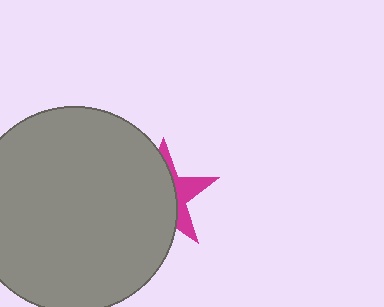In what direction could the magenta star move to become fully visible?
The magenta star could move right. That would shift it out from behind the gray circle entirely.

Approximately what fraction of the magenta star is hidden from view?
Roughly 66% of the magenta star is hidden behind the gray circle.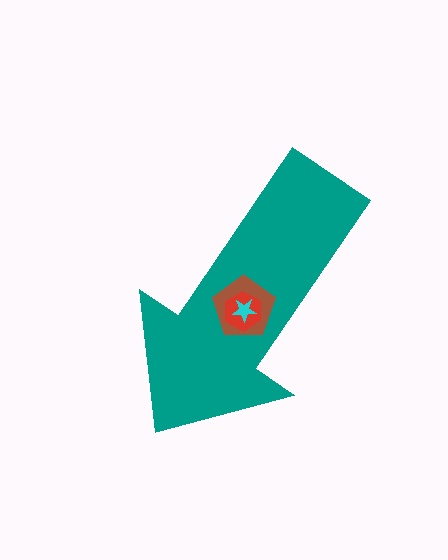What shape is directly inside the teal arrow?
The brown pentagon.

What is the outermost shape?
The teal arrow.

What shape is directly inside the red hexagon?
The cyan star.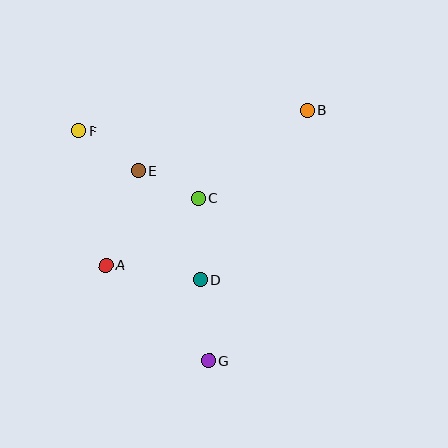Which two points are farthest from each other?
Points B and G are farthest from each other.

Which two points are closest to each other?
Points C and E are closest to each other.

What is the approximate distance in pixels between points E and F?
The distance between E and F is approximately 71 pixels.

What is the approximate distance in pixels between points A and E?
The distance between A and E is approximately 99 pixels.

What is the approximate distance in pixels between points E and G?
The distance between E and G is approximately 202 pixels.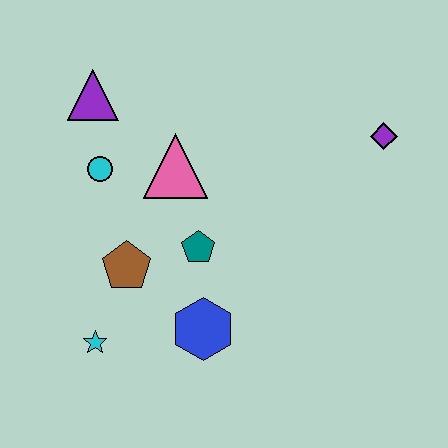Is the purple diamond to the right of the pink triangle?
Yes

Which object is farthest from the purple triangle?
The purple diamond is farthest from the purple triangle.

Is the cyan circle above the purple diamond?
No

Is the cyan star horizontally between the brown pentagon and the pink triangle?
No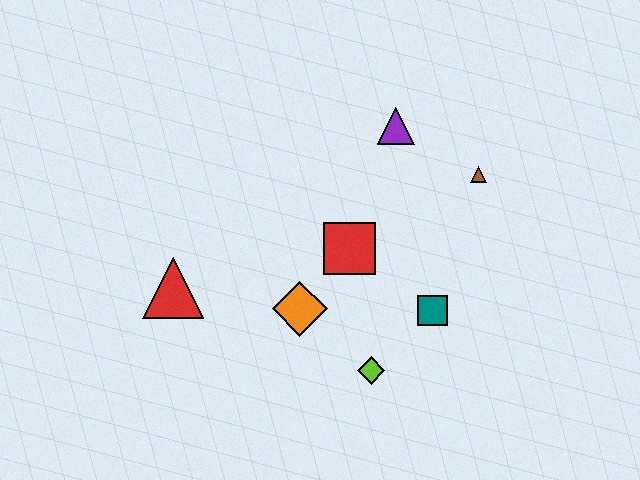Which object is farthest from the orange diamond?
The brown triangle is farthest from the orange diamond.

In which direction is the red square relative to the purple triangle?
The red square is below the purple triangle.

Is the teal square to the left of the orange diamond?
No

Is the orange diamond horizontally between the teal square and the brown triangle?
No